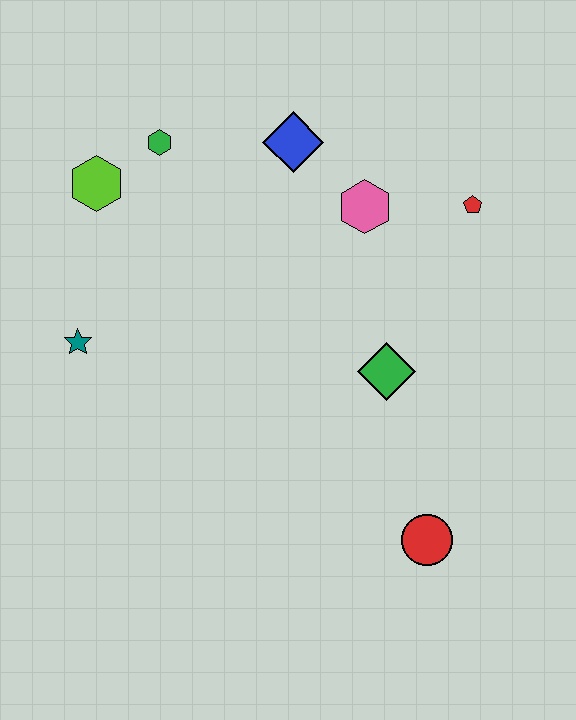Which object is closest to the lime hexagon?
The green hexagon is closest to the lime hexagon.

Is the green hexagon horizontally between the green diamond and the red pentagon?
No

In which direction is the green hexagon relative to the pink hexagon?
The green hexagon is to the left of the pink hexagon.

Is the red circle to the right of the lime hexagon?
Yes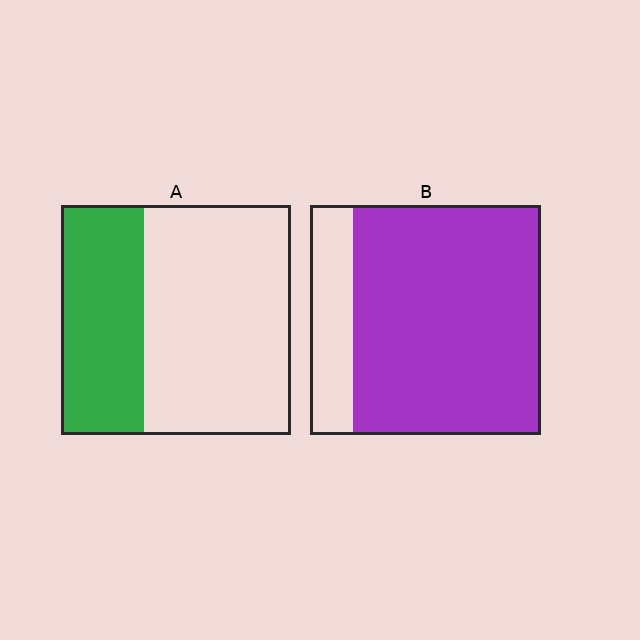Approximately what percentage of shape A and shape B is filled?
A is approximately 35% and B is approximately 80%.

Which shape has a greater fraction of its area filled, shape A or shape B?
Shape B.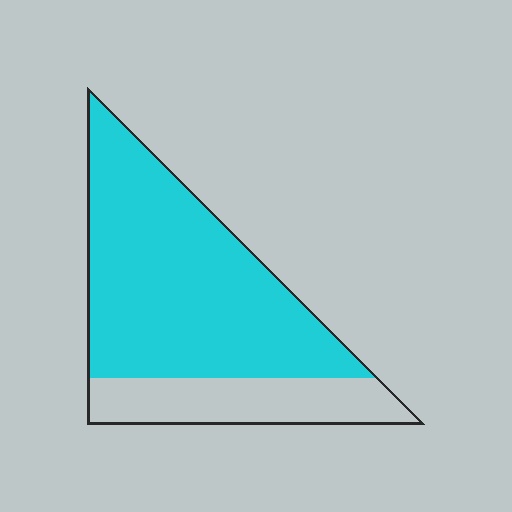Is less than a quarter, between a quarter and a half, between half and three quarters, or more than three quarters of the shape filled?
Between half and three quarters.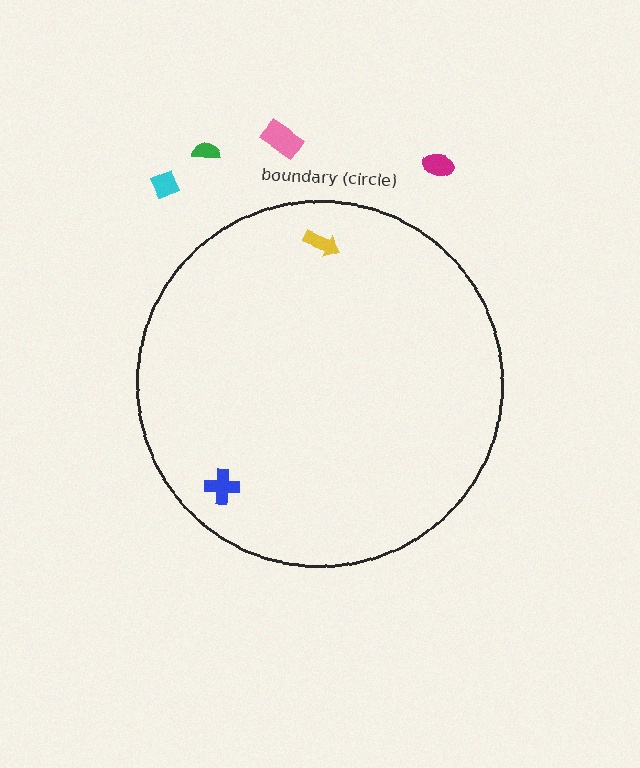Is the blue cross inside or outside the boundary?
Inside.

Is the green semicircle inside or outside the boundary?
Outside.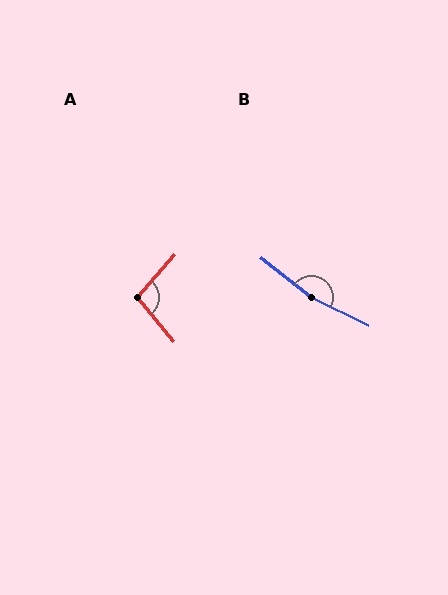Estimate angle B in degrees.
Approximately 168 degrees.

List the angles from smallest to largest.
A (98°), B (168°).